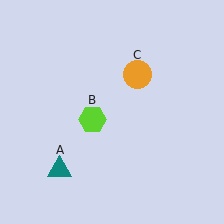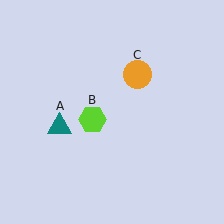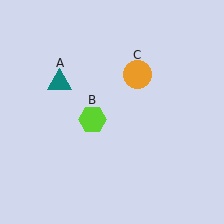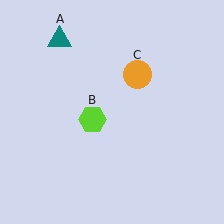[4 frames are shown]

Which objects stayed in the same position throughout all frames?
Lime hexagon (object B) and orange circle (object C) remained stationary.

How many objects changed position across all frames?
1 object changed position: teal triangle (object A).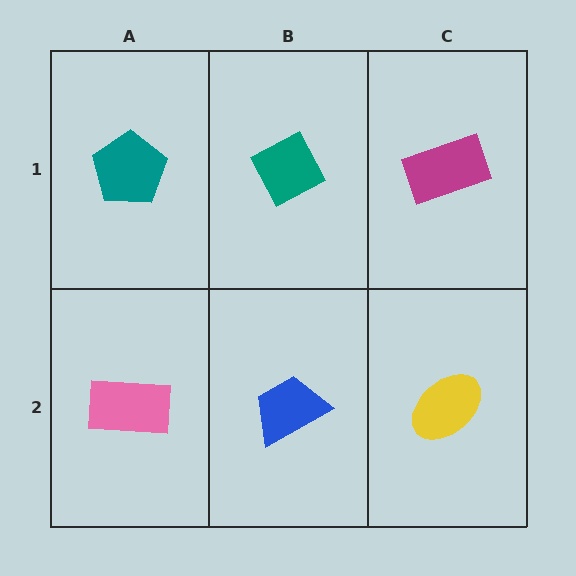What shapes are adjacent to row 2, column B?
A teal diamond (row 1, column B), a pink rectangle (row 2, column A), a yellow ellipse (row 2, column C).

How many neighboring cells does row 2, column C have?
2.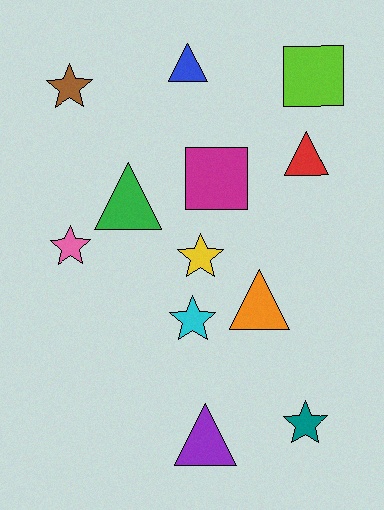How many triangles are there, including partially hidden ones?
There are 5 triangles.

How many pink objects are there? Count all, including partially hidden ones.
There is 1 pink object.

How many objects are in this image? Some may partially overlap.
There are 12 objects.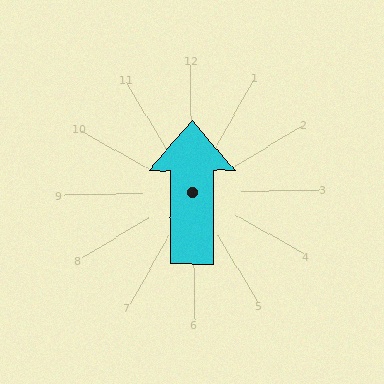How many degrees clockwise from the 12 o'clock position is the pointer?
Approximately 1 degrees.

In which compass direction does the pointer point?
North.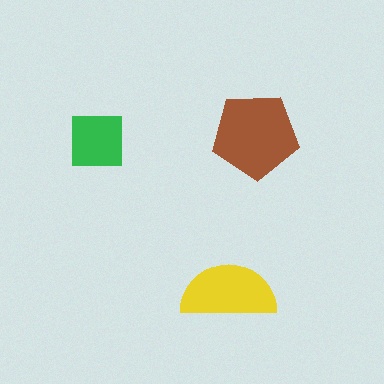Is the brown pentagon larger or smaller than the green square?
Larger.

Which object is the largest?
The brown pentagon.